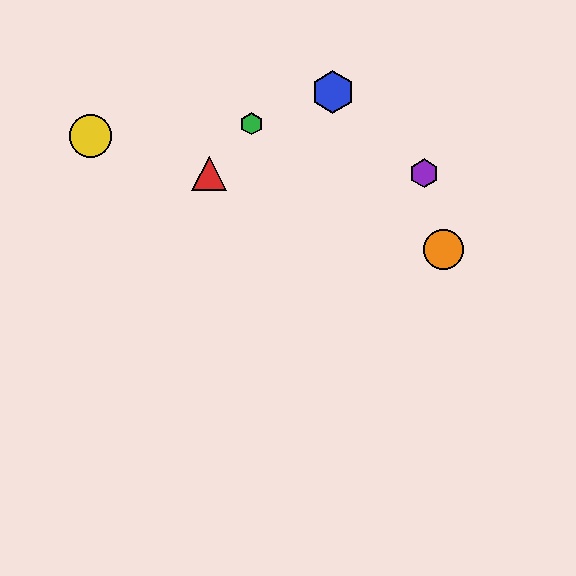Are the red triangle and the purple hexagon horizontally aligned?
Yes, both are at y≈173.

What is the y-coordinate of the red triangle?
The red triangle is at y≈173.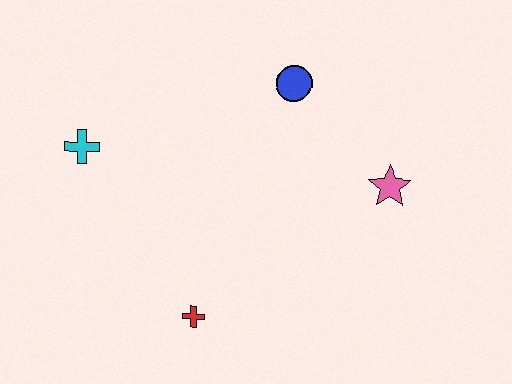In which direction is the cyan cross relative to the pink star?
The cyan cross is to the left of the pink star.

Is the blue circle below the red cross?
No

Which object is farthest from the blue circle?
The red cross is farthest from the blue circle.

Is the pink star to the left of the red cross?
No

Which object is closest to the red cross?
The cyan cross is closest to the red cross.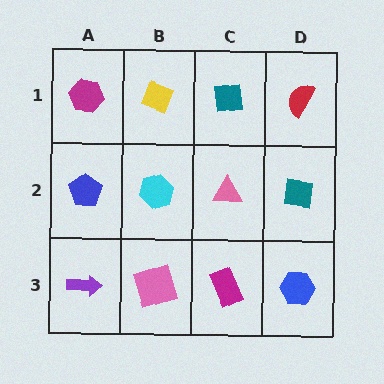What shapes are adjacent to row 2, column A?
A magenta hexagon (row 1, column A), a purple arrow (row 3, column A), a cyan hexagon (row 2, column B).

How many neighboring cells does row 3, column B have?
3.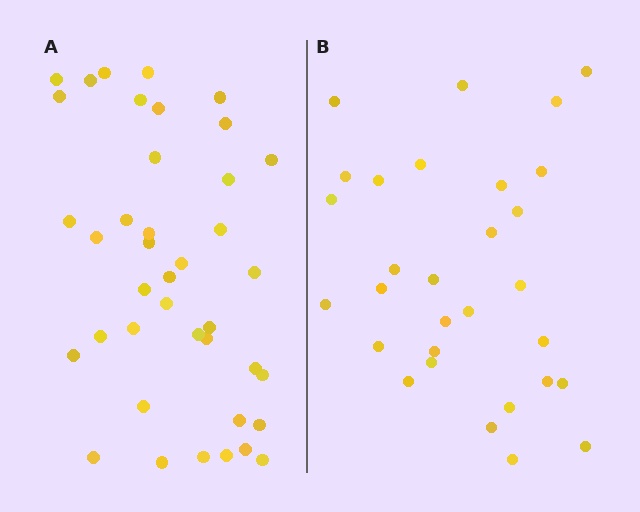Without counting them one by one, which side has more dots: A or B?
Region A (the left region) has more dots.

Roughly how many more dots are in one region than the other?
Region A has roughly 10 or so more dots than region B.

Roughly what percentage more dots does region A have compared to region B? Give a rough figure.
About 35% more.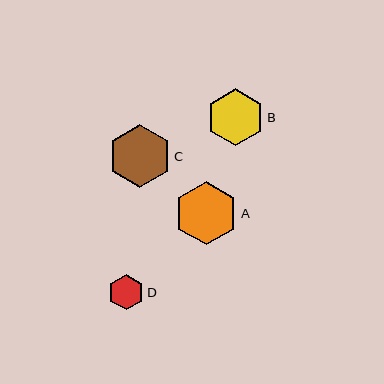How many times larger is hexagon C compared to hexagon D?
Hexagon C is approximately 1.8 times the size of hexagon D.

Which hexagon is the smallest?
Hexagon D is the smallest with a size of approximately 35 pixels.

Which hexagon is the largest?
Hexagon A is the largest with a size of approximately 63 pixels.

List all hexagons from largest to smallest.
From largest to smallest: A, C, B, D.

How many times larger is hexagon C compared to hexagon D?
Hexagon C is approximately 1.8 times the size of hexagon D.